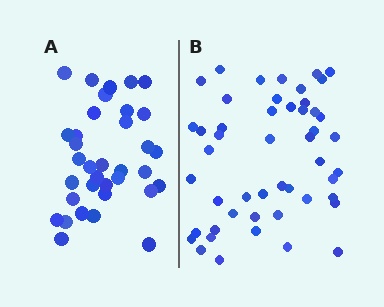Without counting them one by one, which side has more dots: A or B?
Region B (the right region) has more dots.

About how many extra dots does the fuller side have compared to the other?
Region B has approximately 15 more dots than region A.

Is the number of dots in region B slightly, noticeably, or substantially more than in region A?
Region B has noticeably more, but not dramatically so. The ratio is roughly 1.4 to 1.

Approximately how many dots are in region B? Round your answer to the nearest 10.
About 50 dots. (The exact count is 49, which rounds to 50.)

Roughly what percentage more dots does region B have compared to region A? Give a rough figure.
About 40% more.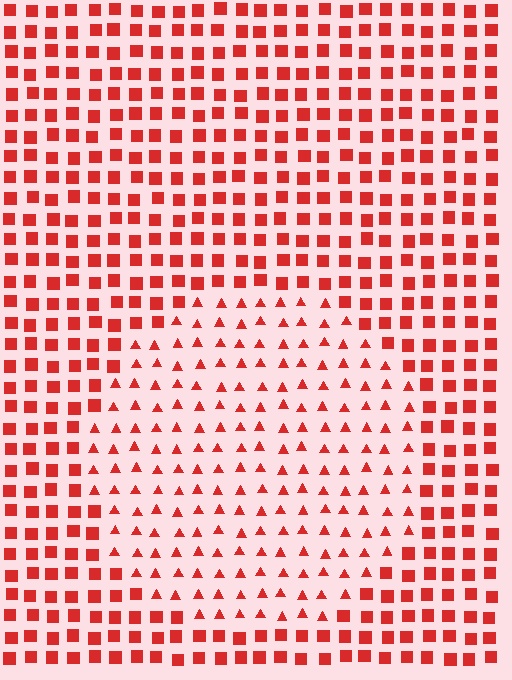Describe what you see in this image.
The image is filled with small red elements arranged in a uniform grid. A circle-shaped region contains triangles, while the surrounding area contains squares. The boundary is defined purely by the change in element shape.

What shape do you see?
I see a circle.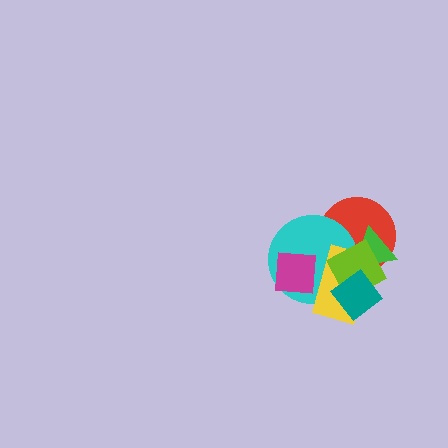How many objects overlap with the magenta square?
2 objects overlap with the magenta square.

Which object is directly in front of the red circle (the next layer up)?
The cyan circle is directly in front of the red circle.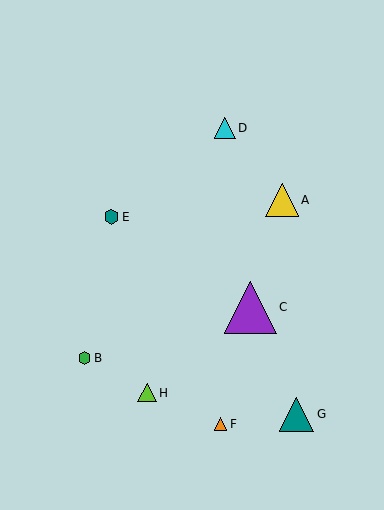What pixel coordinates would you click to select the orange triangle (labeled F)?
Click at (221, 424) to select the orange triangle F.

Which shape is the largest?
The purple triangle (labeled C) is the largest.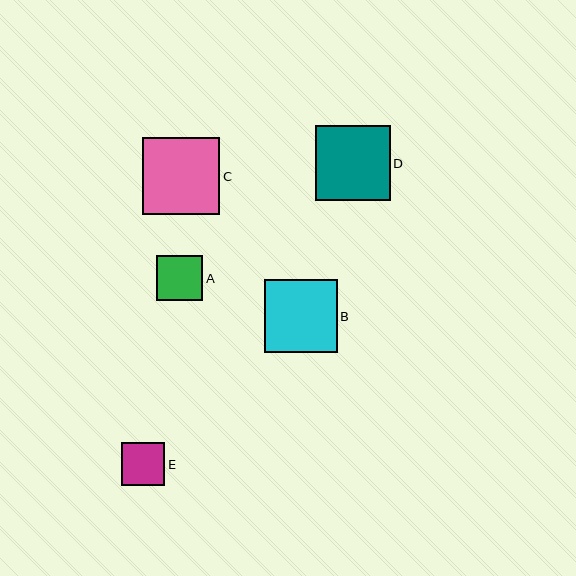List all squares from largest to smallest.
From largest to smallest: C, D, B, A, E.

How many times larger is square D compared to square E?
Square D is approximately 1.8 times the size of square E.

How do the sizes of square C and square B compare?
Square C and square B are approximately the same size.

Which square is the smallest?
Square E is the smallest with a size of approximately 43 pixels.